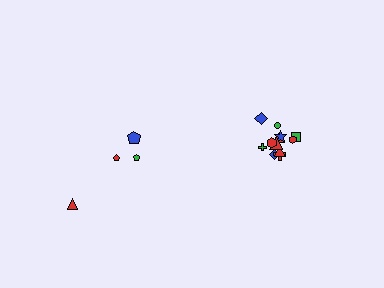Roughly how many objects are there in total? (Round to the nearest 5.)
Roughly 15 objects in total.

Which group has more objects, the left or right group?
The right group.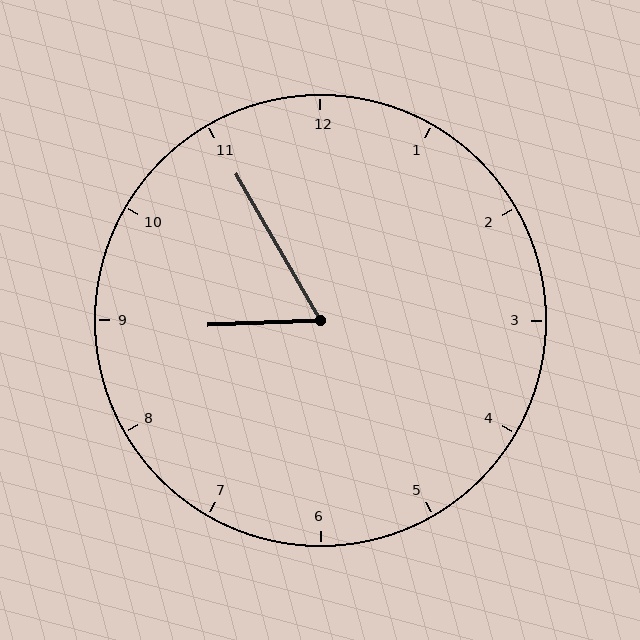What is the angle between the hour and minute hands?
Approximately 62 degrees.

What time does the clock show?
8:55.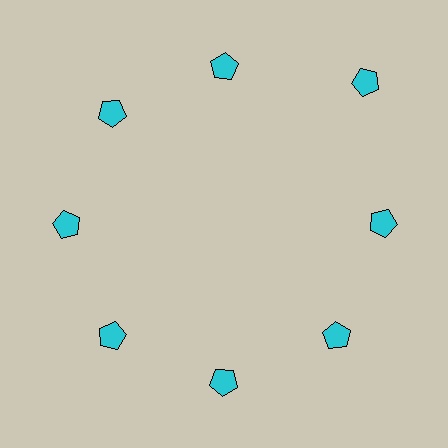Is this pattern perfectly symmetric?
No. The 8 cyan pentagons are arranged in a ring, but one element near the 2 o'clock position is pushed outward from the center, breaking the 8-fold rotational symmetry.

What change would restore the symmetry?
The symmetry would be restored by moving it inward, back onto the ring so that all 8 pentagons sit at equal angles and equal distance from the center.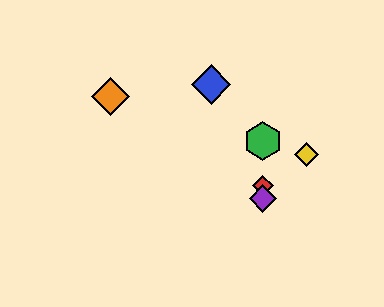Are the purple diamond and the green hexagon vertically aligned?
Yes, both are at x≈263.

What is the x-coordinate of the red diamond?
The red diamond is at x≈263.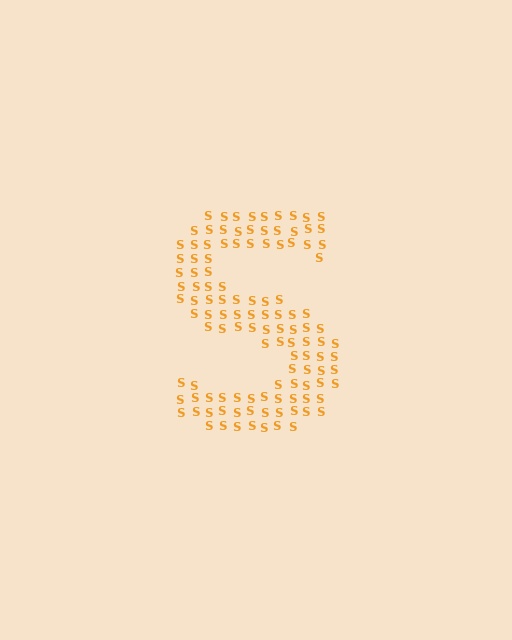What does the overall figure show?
The overall figure shows the letter S.